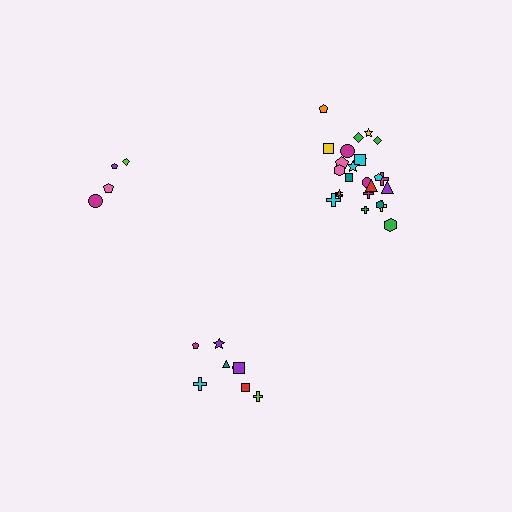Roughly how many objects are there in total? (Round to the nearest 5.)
Roughly 35 objects in total.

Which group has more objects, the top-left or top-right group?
The top-right group.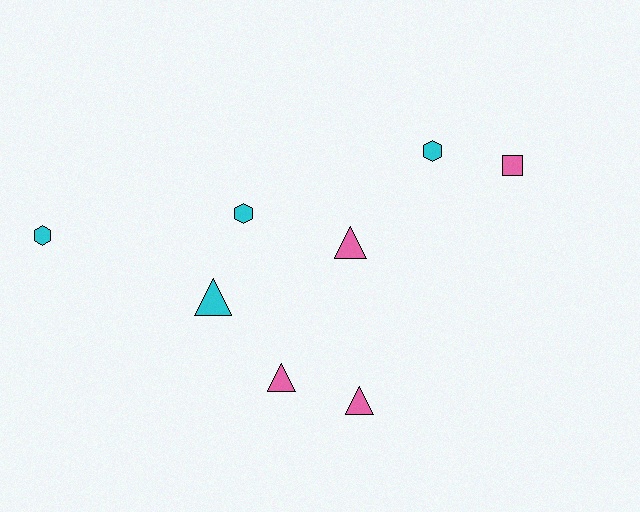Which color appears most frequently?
Cyan, with 4 objects.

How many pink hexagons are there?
There are no pink hexagons.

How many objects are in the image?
There are 8 objects.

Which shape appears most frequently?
Triangle, with 4 objects.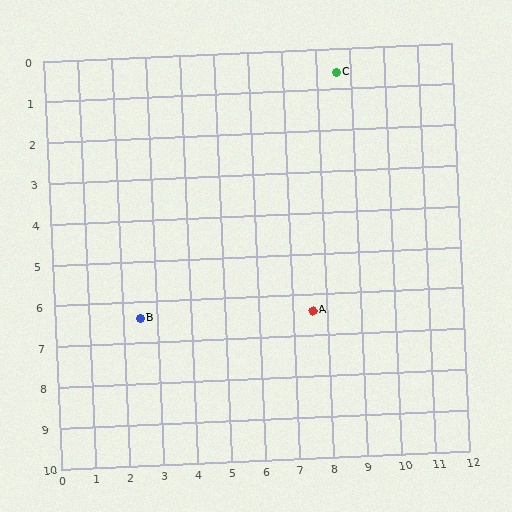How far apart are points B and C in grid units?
Points B and C are about 8.4 grid units apart.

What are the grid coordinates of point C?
Point C is at approximately (8.6, 0.6).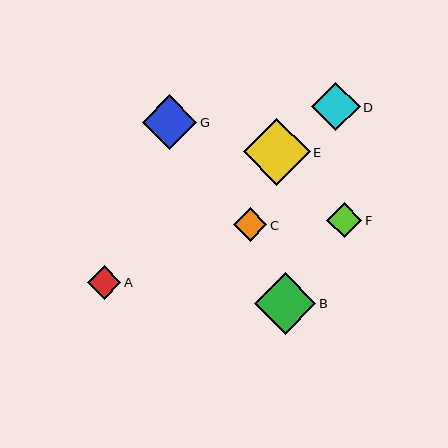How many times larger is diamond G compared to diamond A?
Diamond G is approximately 1.6 times the size of diamond A.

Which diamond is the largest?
Diamond E is the largest with a size of approximately 67 pixels.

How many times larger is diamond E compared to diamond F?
Diamond E is approximately 1.9 times the size of diamond F.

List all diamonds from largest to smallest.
From largest to smallest: E, B, G, D, F, A, C.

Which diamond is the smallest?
Diamond C is the smallest with a size of approximately 34 pixels.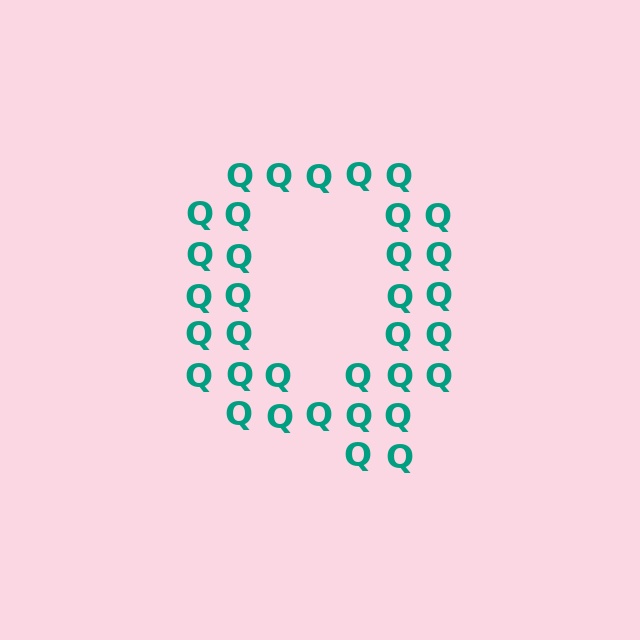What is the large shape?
The large shape is the letter Q.